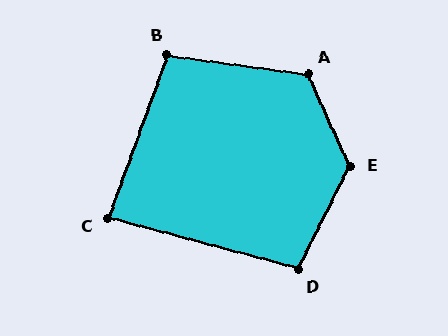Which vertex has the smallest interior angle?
C, at approximately 85 degrees.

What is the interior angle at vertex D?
Approximately 101 degrees (obtuse).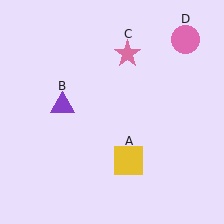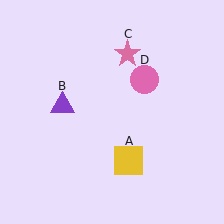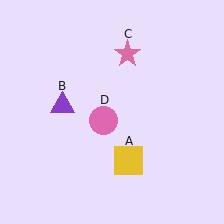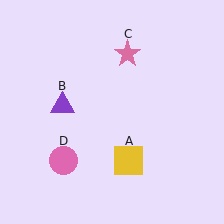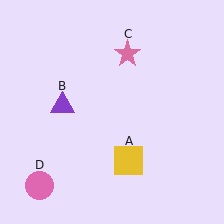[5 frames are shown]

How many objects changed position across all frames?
1 object changed position: pink circle (object D).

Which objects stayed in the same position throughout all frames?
Yellow square (object A) and purple triangle (object B) and pink star (object C) remained stationary.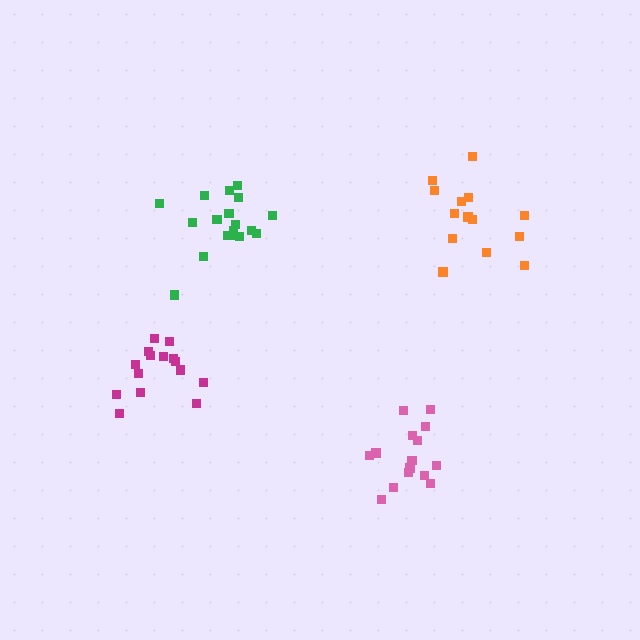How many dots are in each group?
Group 1: 15 dots, Group 2: 18 dots, Group 3: 15 dots, Group 4: 14 dots (62 total).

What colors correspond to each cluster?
The clusters are colored: pink, green, magenta, orange.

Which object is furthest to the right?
The orange cluster is rightmost.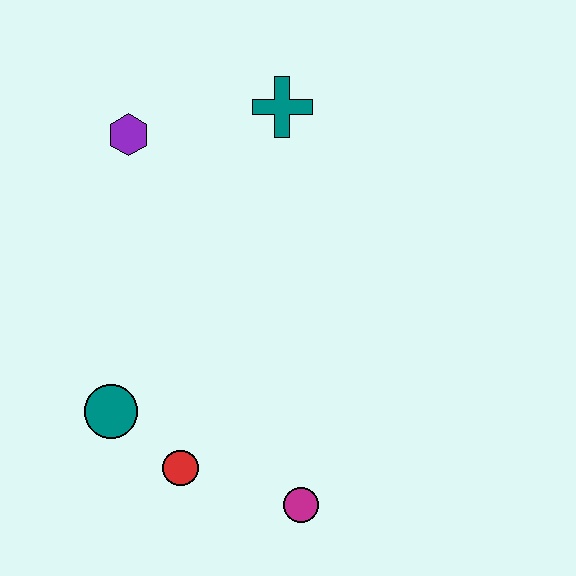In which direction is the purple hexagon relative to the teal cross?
The purple hexagon is to the left of the teal cross.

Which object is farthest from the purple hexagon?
The magenta circle is farthest from the purple hexagon.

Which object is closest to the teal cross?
The purple hexagon is closest to the teal cross.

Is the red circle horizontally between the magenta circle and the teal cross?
No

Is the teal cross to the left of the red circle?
No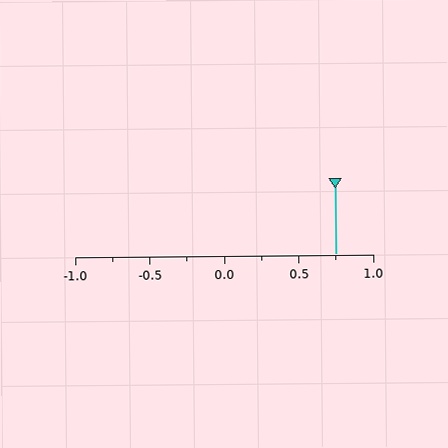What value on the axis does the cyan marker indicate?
The marker indicates approximately 0.75.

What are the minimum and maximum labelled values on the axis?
The axis runs from -1.0 to 1.0.